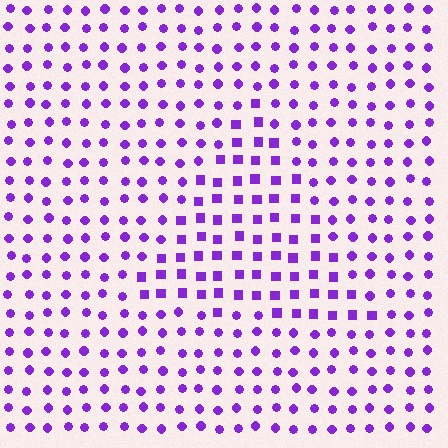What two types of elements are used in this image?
The image uses squares inside the triangle region and circles outside it.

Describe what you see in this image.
The image is filled with small purple elements arranged in a uniform grid. A triangle-shaped region contains squares, while the surrounding area contains circles. The boundary is defined purely by the change in element shape.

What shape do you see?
I see a triangle.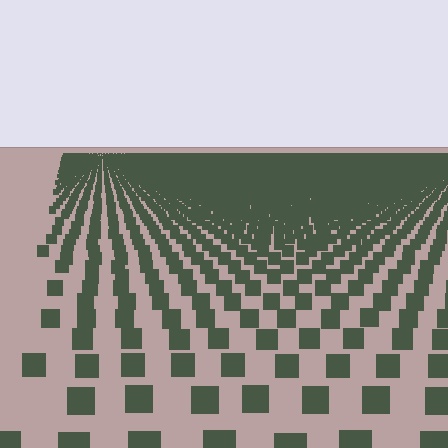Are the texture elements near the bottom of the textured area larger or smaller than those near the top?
Larger. Near the bottom, elements are closer to the viewer and appear at a bigger on-screen size.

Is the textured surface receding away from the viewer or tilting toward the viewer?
The surface is receding away from the viewer. Texture elements get smaller and denser toward the top.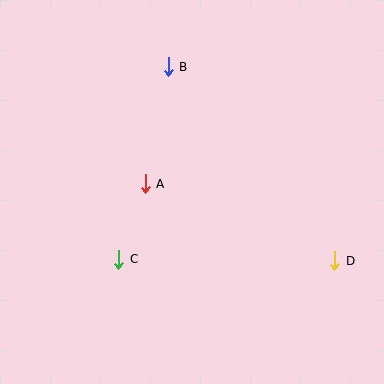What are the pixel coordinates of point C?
Point C is at (119, 259).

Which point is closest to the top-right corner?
Point B is closest to the top-right corner.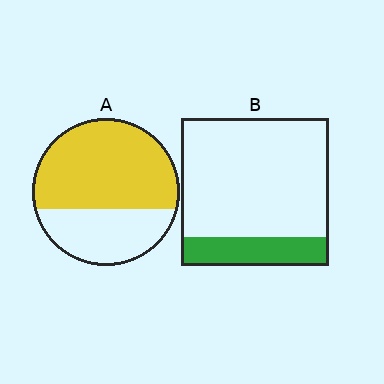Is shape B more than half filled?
No.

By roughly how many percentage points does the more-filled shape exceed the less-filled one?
By roughly 45 percentage points (A over B).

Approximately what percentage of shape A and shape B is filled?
A is approximately 65% and B is approximately 20%.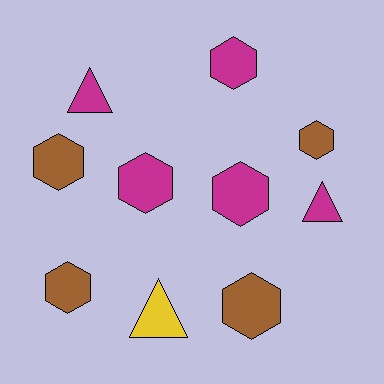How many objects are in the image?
There are 10 objects.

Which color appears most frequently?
Magenta, with 5 objects.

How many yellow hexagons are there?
There are no yellow hexagons.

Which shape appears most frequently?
Hexagon, with 7 objects.